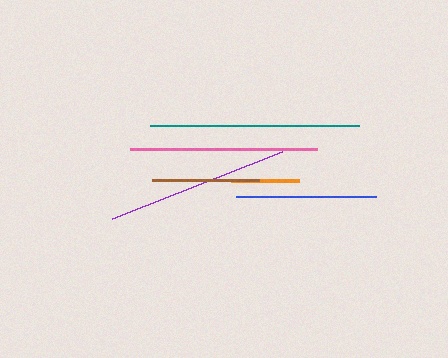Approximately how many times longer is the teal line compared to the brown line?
The teal line is approximately 2.0 times the length of the brown line.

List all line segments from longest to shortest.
From longest to shortest: teal, pink, purple, blue, brown, orange.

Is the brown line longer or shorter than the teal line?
The teal line is longer than the brown line.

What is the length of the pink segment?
The pink segment is approximately 187 pixels long.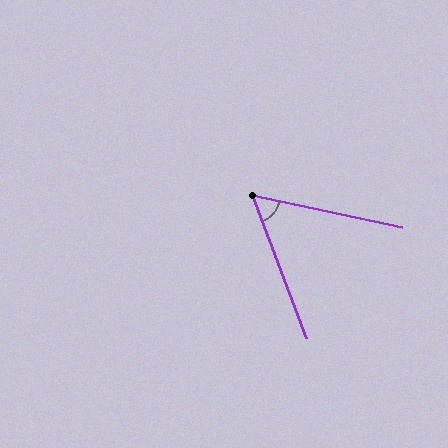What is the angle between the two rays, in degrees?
Approximately 58 degrees.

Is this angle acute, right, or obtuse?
It is acute.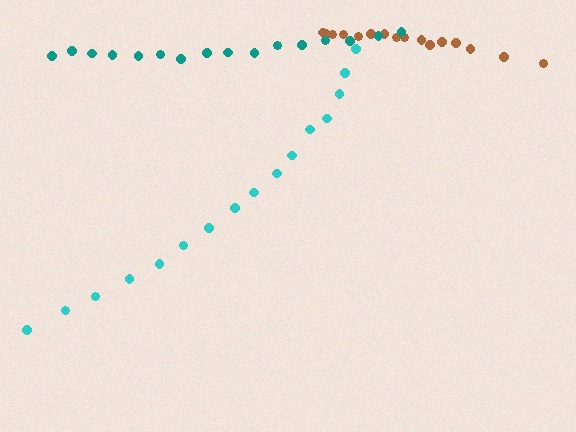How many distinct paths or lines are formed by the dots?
There are 3 distinct paths.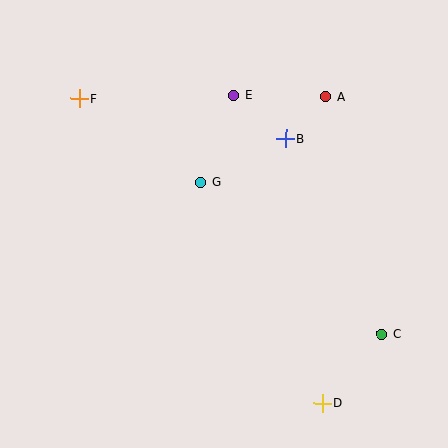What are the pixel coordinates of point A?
Point A is at (326, 96).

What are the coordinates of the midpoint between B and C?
The midpoint between B and C is at (334, 236).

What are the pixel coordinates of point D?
Point D is at (322, 403).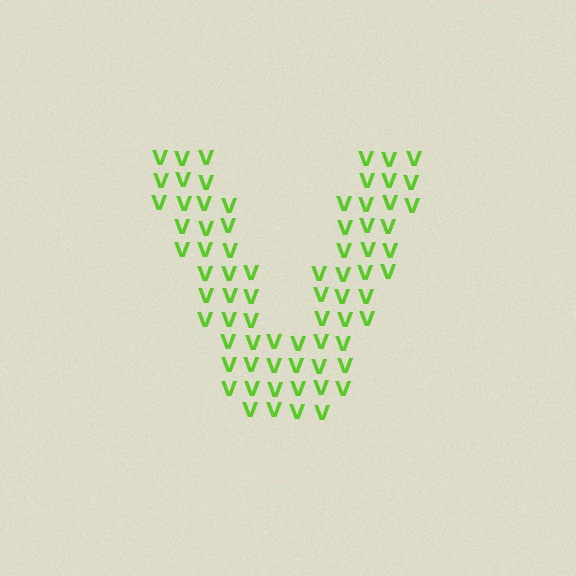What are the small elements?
The small elements are letter V's.